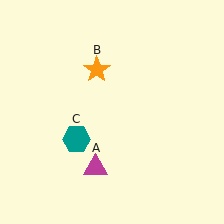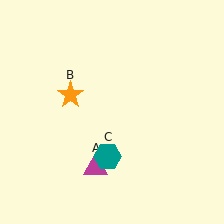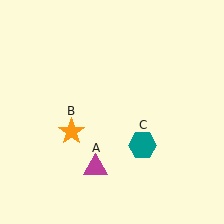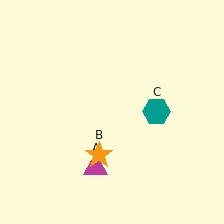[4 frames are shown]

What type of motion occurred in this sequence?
The orange star (object B), teal hexagon (object C) rotated counterclockwise around the center of the scene.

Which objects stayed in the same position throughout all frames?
Magenta triangle (object A) remained stationary.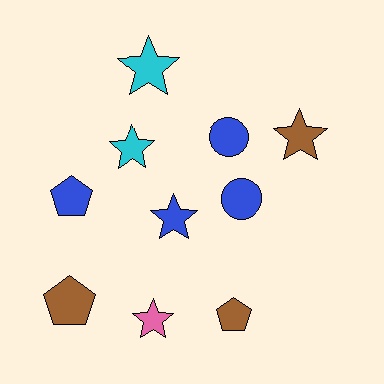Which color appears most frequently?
Blue, with 4 objects.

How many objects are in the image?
There are 10 objects.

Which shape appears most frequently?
Star, with 5 objects.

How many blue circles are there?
There are 2 blue circles.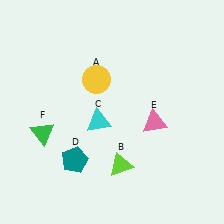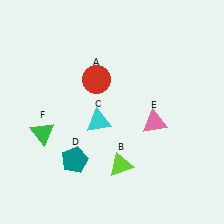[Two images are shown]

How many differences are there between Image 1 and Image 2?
There is 1 difference between the two images.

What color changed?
The circle (A) changed from yellow in Image 1 to red in Image 2.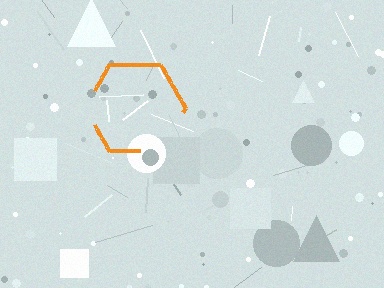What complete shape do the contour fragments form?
The contour fragments form a hexagon.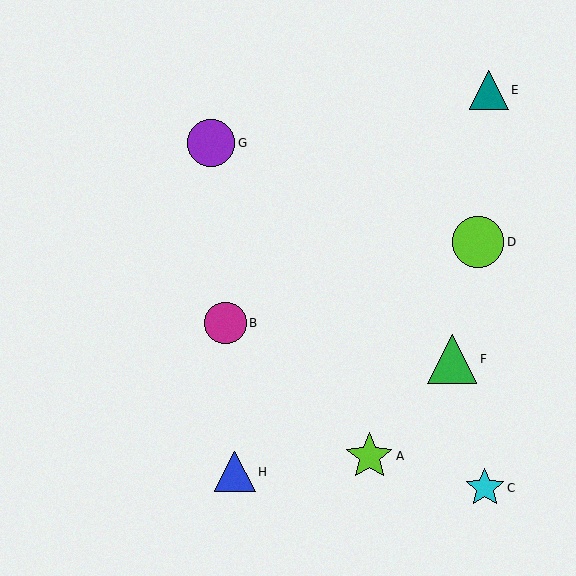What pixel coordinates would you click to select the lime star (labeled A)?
Click at (369, 456) to select the lime star A.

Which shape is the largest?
The lime circle (labeled D) is the largest.